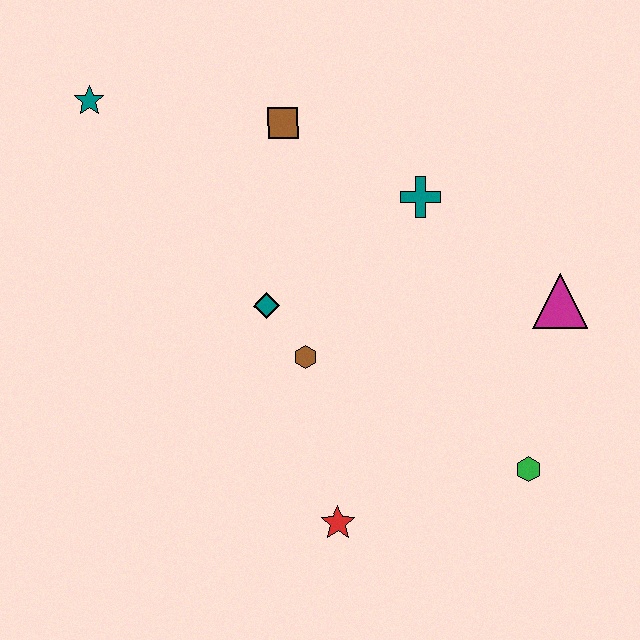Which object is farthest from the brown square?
The green hexagon is farthest from the brown square.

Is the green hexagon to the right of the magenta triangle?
No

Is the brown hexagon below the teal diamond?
Yes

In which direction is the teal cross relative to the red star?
The teal cross is above the red star.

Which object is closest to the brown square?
The teal cross is closest to the brown square.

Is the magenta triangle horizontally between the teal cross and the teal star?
No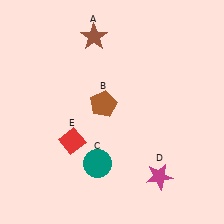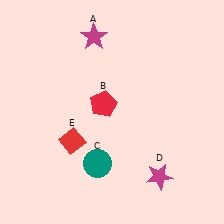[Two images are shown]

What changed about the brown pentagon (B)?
In Image 1, B is brown. In Image 2, it changed to red.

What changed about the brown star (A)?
In Image 1, A is brown. In Image 2, it changed to magenta.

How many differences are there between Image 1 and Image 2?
There are 2 differences between the two images.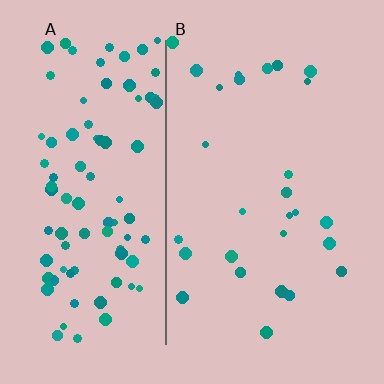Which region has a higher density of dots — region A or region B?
A (the left).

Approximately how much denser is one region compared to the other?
Approximately 3.5× — region A over region B.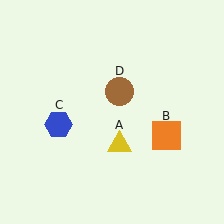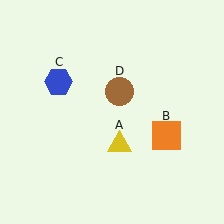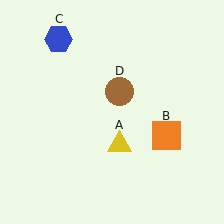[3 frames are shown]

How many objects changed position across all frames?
1 object changed position: blue hexagon (object C).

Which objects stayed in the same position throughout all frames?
Yellow triangle (object A) and orange square (object B) and brown circle (object D) remained stationary.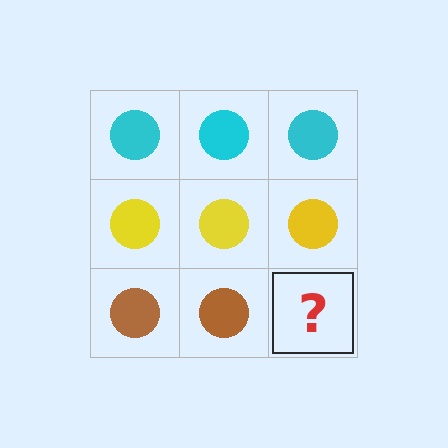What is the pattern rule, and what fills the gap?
The rule is that each row has a consistent color. The gap should be filled with a brown circle.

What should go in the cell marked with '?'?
The missing cell should contain a brown circle.